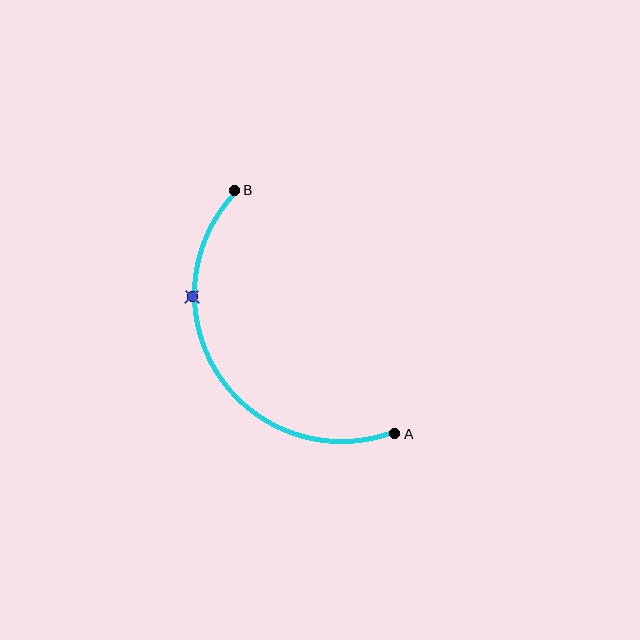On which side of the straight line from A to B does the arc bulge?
The arc bulges to the left of the straight line connecting A and B.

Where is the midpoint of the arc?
The arc midpoint is the point on the curve farthest from the straight line joining A and B. It sits to the left of that line.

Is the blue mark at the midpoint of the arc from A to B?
No. The blue mark lies on the arc but is closer to endpoint B. The arc midpoint would be at the point on the curve equidistant along the arc from both A and B.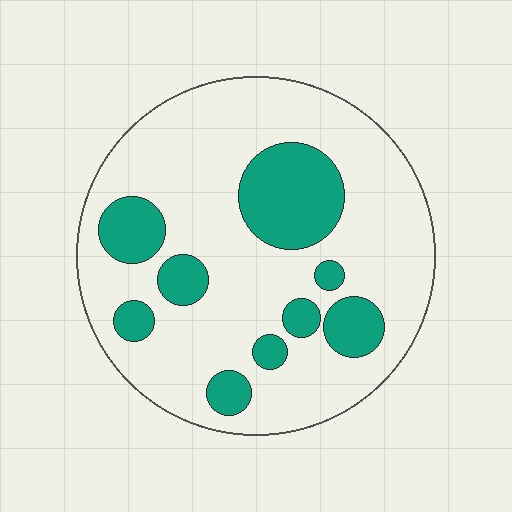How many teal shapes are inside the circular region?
9.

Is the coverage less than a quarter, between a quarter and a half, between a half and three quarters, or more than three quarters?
Less than a quarter.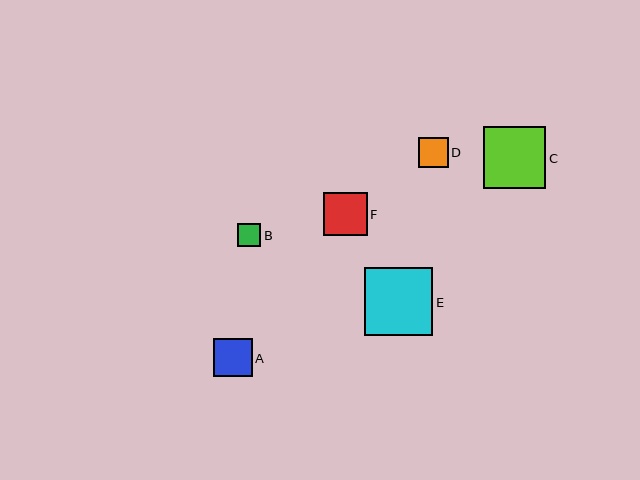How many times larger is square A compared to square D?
Square A is approximately 1.3 times the size of square D.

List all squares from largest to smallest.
From largest to smallest: E, C, F, A, D, B.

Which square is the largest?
Square E is the largest with a size of approximately 68 pixels.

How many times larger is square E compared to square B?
Square E is approximately 2.9 times the size of square B.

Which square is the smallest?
Square B is the smallest with a size of approximately 23 pixels.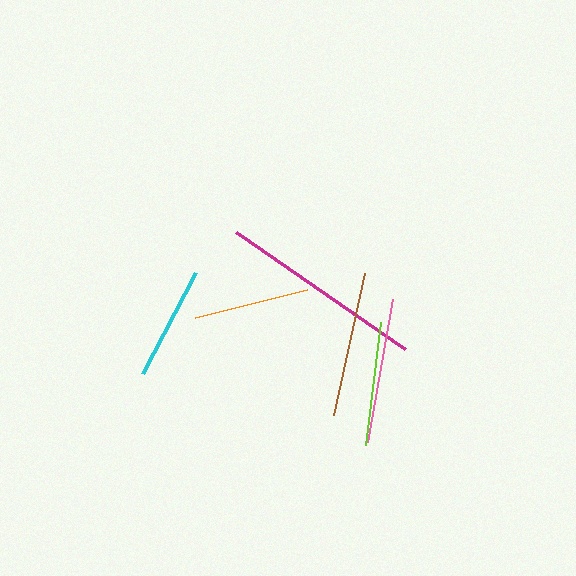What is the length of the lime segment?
The lime segment is approximately 124 pixels long.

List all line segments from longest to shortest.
From longest to shortest: magenta, brown, pink, lime, orange, cyan.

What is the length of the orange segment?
The orange segment is approximately 115 pixels long.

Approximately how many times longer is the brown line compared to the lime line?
The brown line is approximately 1.2 times the length of the lime line.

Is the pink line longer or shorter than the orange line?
The pink line is longer than the orange line.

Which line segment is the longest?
The magenta line is the longest at approximately 205 pixels.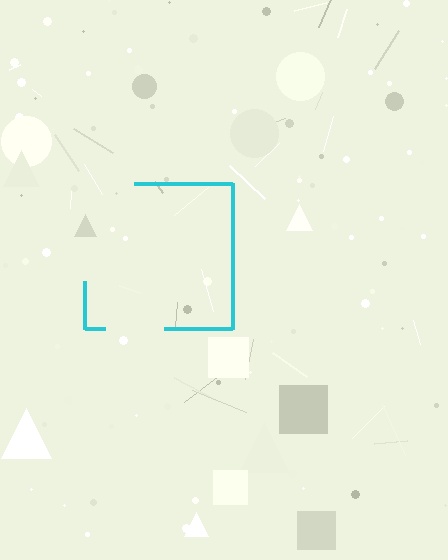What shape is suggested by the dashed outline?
The dashed outline suggests a square.